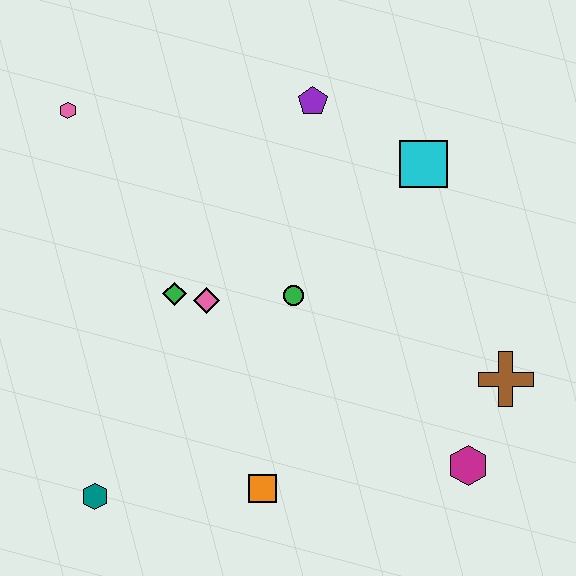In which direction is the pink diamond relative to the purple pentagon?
The pink diamond is below the purple pentagon.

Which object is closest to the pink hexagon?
The green diamond is closest to the pink hexagon.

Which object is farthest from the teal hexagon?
The cyan square is farthest from the teal hexagon.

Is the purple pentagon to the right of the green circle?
Yes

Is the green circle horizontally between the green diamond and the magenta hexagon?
Yes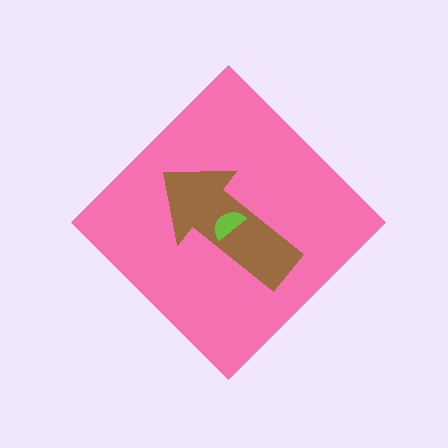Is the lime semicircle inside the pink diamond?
Yes.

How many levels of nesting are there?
3.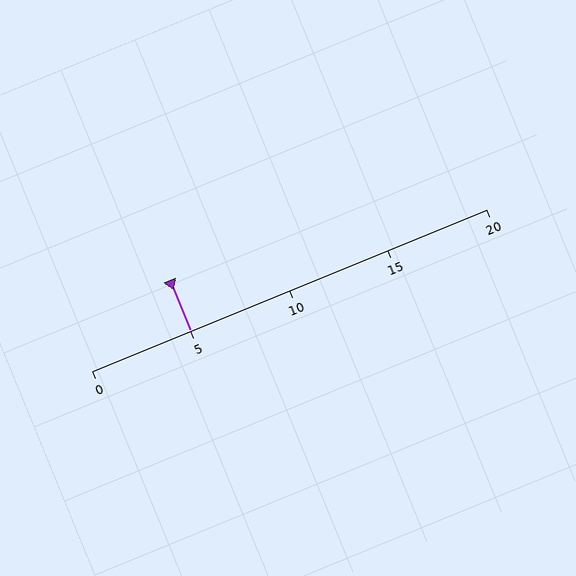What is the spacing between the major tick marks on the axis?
The major ticks are spaced 5 apart.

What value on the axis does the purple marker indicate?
The marker indicates approximately 5.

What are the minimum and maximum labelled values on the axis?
The axis runs from 0 to 20.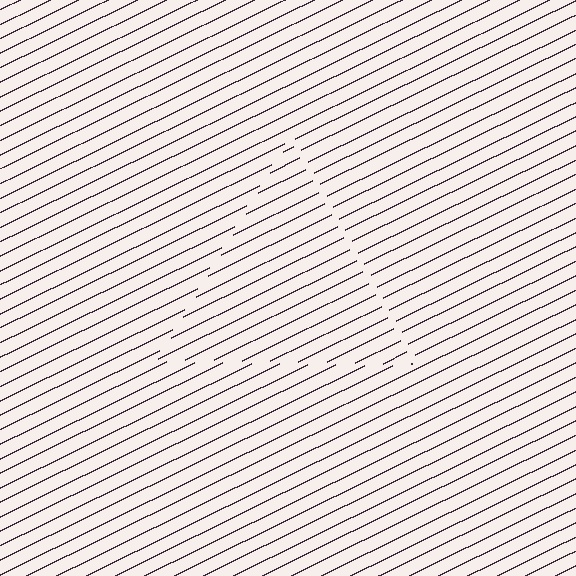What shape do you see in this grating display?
An illusory triangle. The interior of the shape contains the same grating, shifted by half a period — the contour is defined by the phase discontinuity where line-ends from the inner and outer gratings abut.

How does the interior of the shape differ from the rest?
The interior of the shape contains the same grating, shifted by half a period — the contour is defined by the phase discontinuity where line-ends from the inner and outer gratings abut.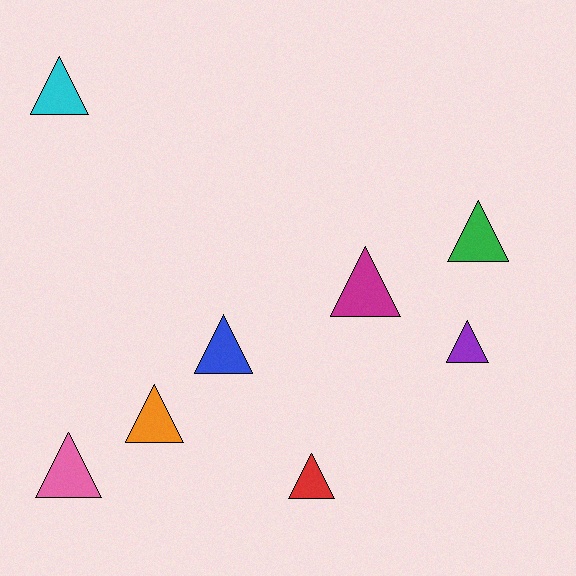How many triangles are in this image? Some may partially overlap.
There are 8 triangles.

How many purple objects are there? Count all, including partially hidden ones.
There is 1 purple object.